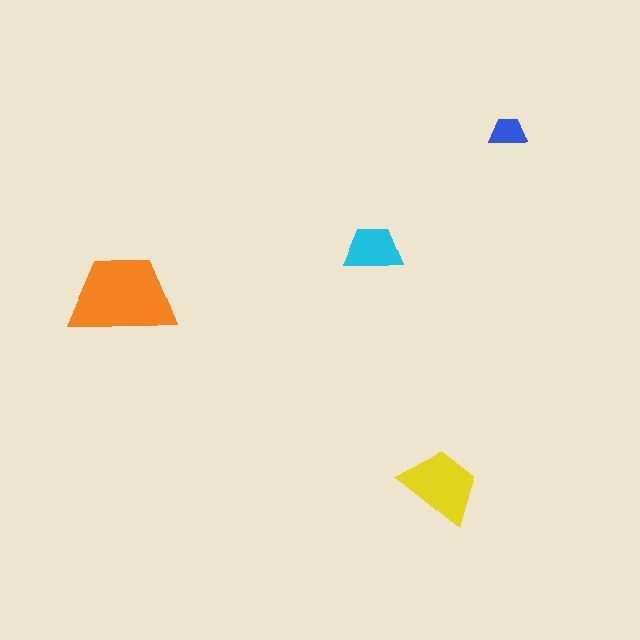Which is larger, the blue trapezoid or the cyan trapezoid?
The cyan one.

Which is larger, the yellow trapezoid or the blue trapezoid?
The yellow one.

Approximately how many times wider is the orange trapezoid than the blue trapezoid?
About 3 times wider.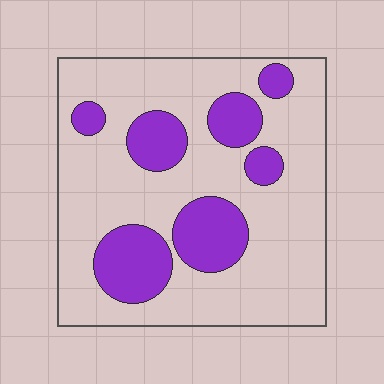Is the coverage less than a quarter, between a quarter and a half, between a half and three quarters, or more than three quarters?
Between a quarter and a half.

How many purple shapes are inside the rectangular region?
7.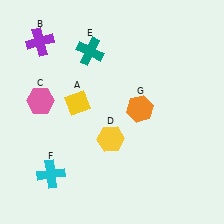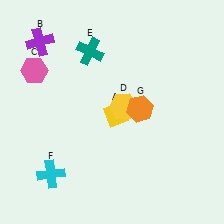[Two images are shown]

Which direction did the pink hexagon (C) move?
The pink hexagon (C) moved up.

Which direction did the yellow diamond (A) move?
The yellow diamond (A) moved right.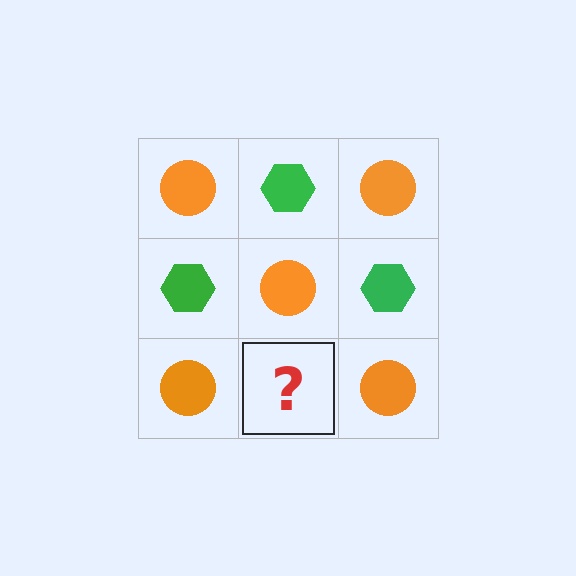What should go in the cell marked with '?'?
The missing cell should contain a green hexagon.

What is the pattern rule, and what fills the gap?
The rule is that it alternates orange circle and green hexagon in a checkerboard pattern. The gap should be filled with a green hexagon.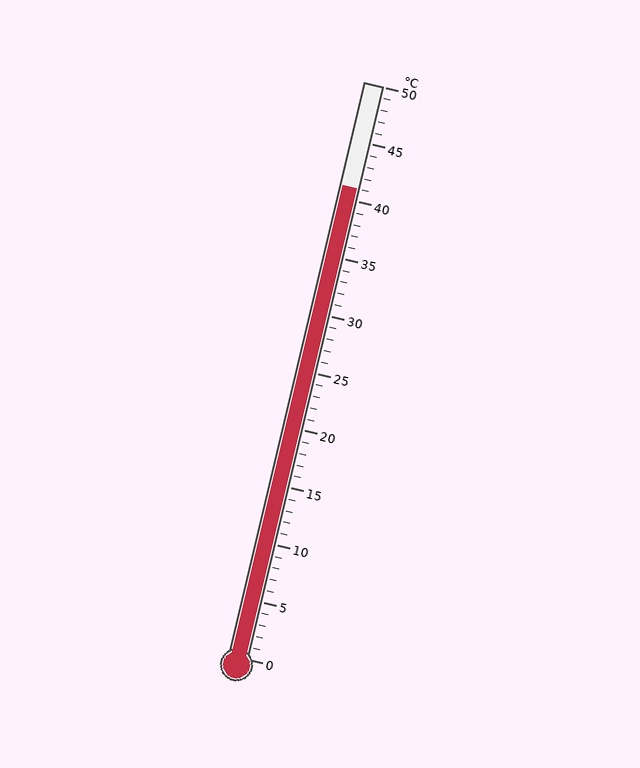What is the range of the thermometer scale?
The thermometer scale ranges from 0°C to 50°C.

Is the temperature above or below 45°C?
The temperature is below 45°C.